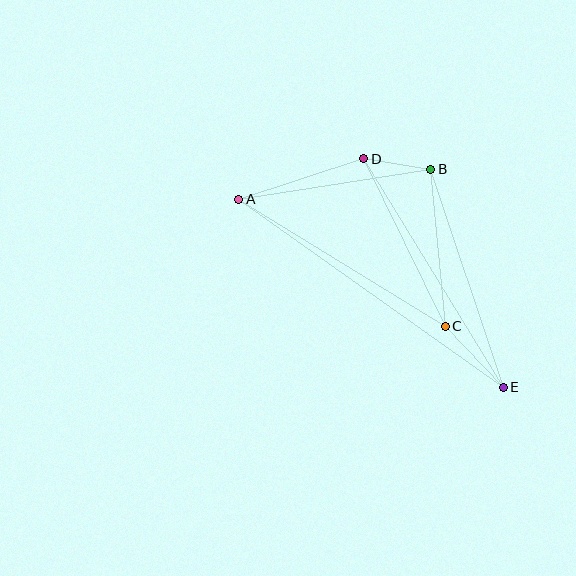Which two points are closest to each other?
Points B and D are closest to each other.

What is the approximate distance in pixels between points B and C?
The distance between B and C is approximately 158 pixels.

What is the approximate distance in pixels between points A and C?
The distance between A and C is approximately 242 pixels.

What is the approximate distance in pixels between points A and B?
The distance between A and B is approximately 194 pixels.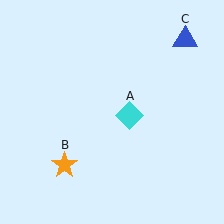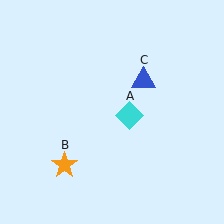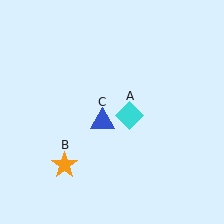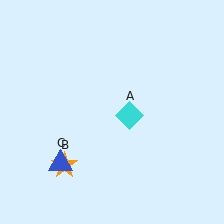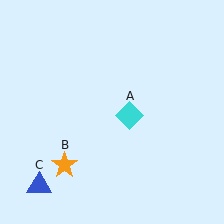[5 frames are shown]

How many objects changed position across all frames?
1 object changed position: blue triangle (object C).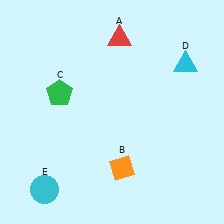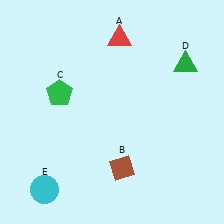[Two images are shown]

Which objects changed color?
B changed from orange to brown. D changed from cyan to green.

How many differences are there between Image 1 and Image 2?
There are 2 differences between the two images.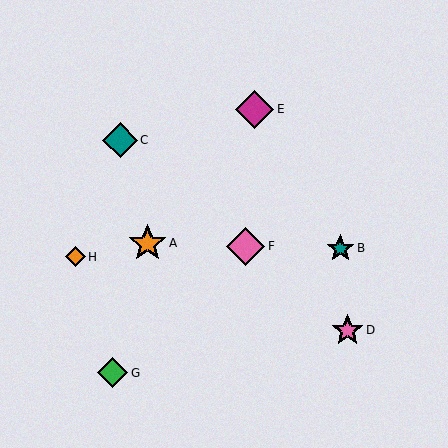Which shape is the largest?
The magenta diamond (labeled E) is the largest.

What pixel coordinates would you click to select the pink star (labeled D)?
Click at (348, 330) to select the pink star D.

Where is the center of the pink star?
The center of the pink star is at (348, 330).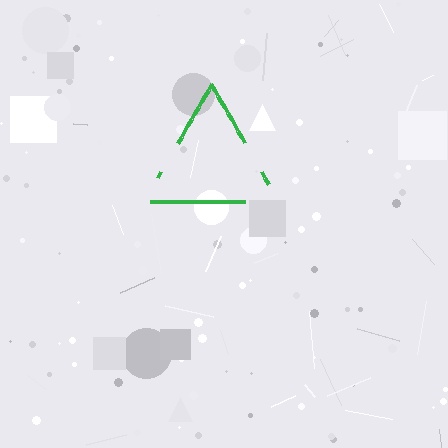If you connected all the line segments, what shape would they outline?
They would outline a triangle.